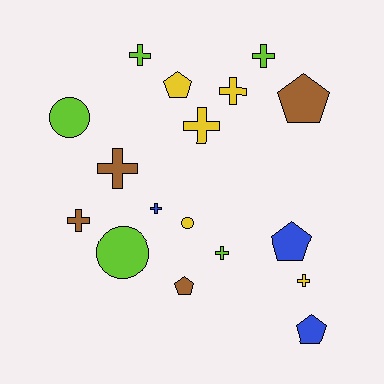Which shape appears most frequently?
Cross, with 9 objects.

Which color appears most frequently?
Lime, with 5 objects.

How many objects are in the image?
There are 17 objects.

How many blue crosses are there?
There is 1 blue cross.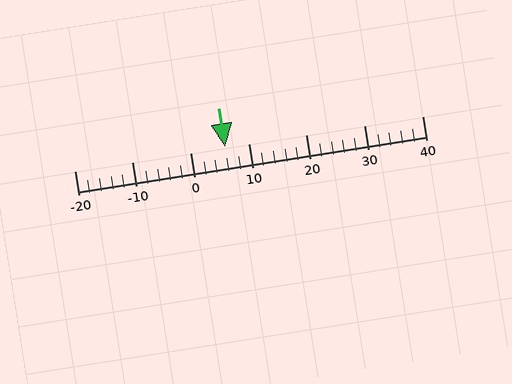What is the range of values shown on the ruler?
The ruler shows values from -20 to 40.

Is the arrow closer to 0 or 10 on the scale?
The arrow is closer to 10.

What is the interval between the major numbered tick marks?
The major tick marks are spaced 10 units apart.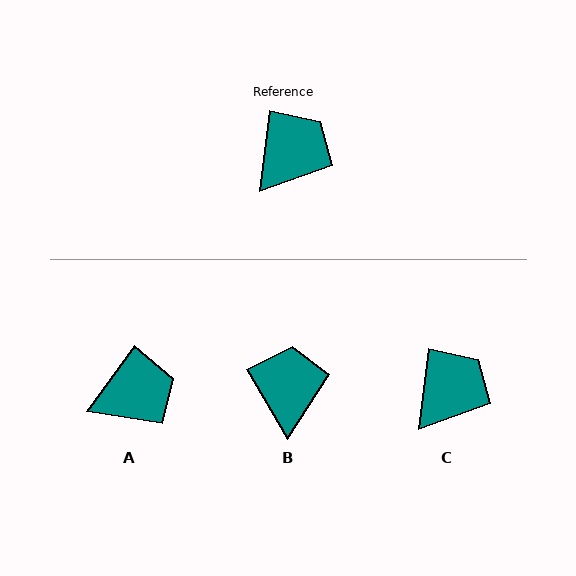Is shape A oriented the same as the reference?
No, it is off by about 29 degrees.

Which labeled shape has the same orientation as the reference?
C.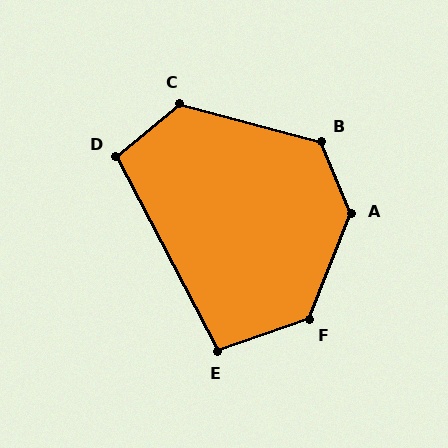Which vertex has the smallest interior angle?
E, at approximately 98 degrees.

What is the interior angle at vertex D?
Approximately 102 degrees (obtuse).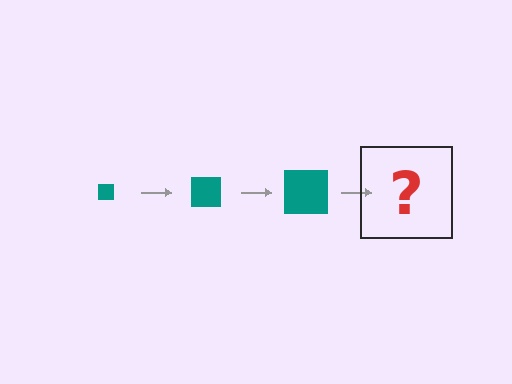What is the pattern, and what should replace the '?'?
The pattern is that the square gets progressively larger each step. The '?' should be a teal square, larger than the previous one.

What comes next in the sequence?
The next element should be a teal square, larger than the previous one.